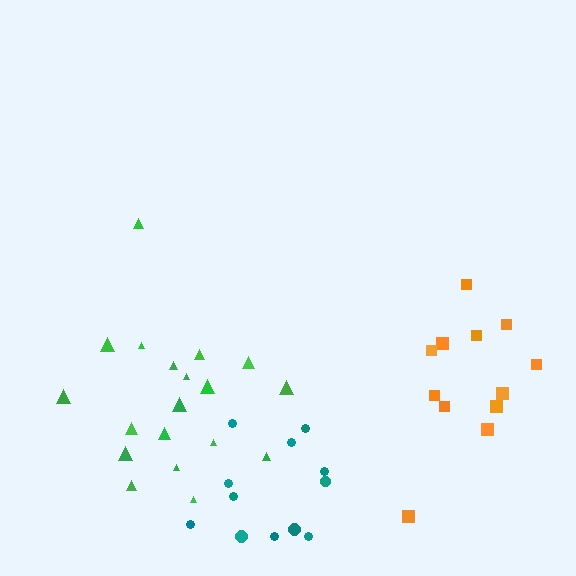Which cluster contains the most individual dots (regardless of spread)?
Green (19).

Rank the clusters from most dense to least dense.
orange, green, teal.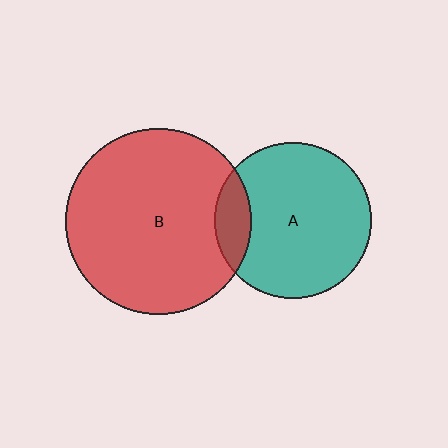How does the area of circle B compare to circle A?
Approximately 1.4 times.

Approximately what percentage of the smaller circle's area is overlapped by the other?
Approximately 15%.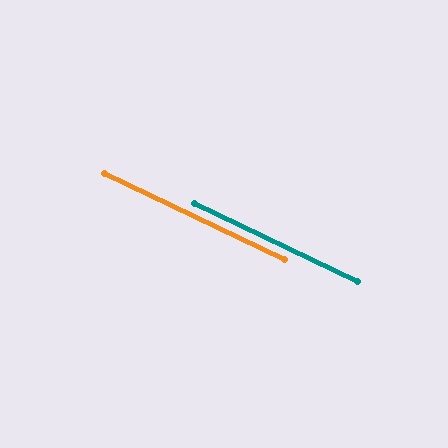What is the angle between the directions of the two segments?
Approximately 0 degrees.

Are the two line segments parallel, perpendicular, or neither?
Parallel — their directions differ by only 0.1°.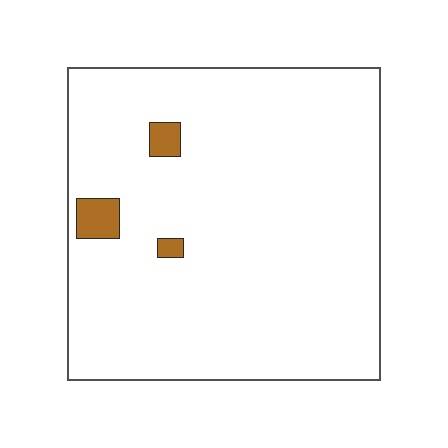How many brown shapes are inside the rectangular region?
3.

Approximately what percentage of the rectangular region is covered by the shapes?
Approximately 5%.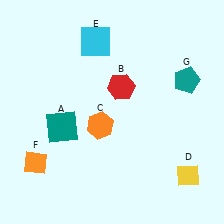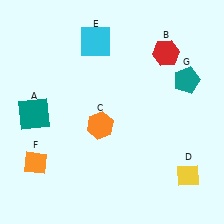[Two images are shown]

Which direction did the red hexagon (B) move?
The red hexagon (B) moved right.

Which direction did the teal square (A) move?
The teal square (A) moved left.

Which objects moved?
The objects that moved are: the teal square (A), the red hexagon (B).